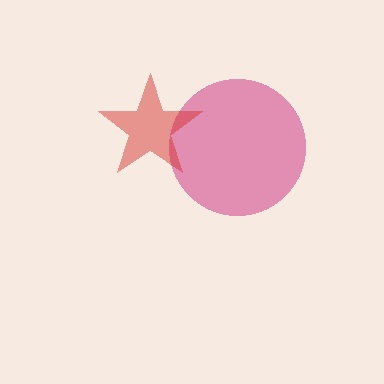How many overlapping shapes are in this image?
There are 2 overlapping shapes in the image.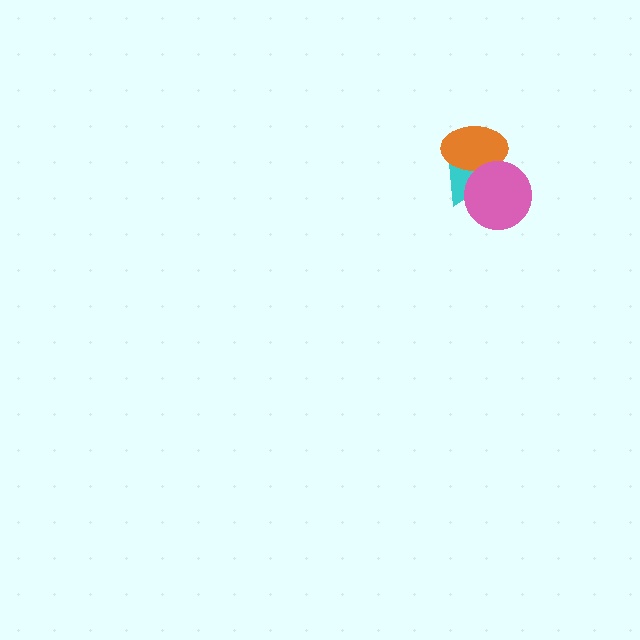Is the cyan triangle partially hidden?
Yes, it is partially covered by another shape.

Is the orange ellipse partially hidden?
Yes, it is partially covered by another shape.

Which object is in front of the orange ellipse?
The pink circle is in front of the orange ellipse.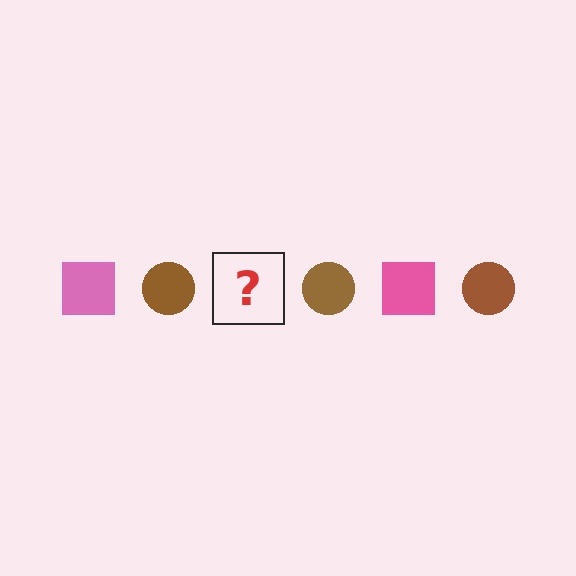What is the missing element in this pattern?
The missing element is a pink square.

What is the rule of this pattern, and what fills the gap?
The rule is that the pattern alternates between pink square and brown circle. The gap should be filled with a pink square.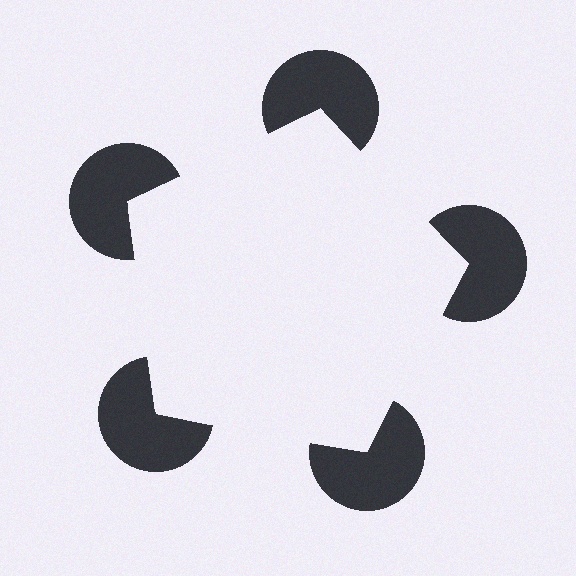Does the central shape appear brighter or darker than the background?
It typically appears slightly brighter than the background, even though no actual brightness change is drawn.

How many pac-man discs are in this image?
There are 5 — one at each vertex of the illusory pentagon.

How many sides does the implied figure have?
5 sides.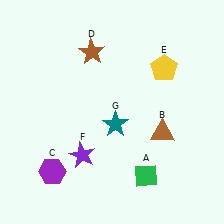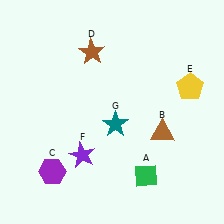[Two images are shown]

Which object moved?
The yellow pentagon (E) moved right.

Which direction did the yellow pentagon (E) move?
The yellow pentagon (E) moved right.